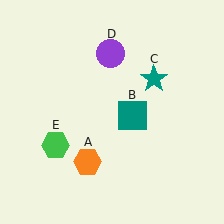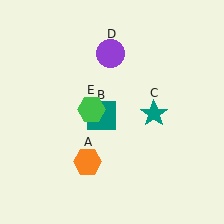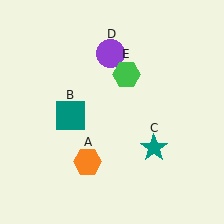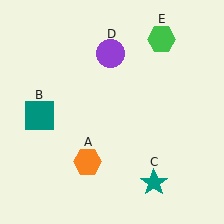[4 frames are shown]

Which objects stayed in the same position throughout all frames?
Orange hexagon (object A) and purple circle (object D) remained stationary.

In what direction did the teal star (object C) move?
The teal star (object C) moved down.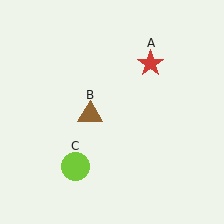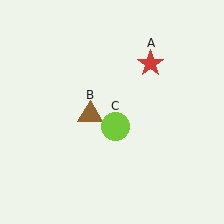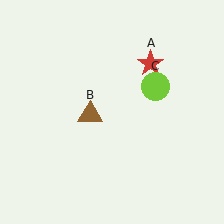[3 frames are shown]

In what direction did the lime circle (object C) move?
The lime circle (object C) moved up and to the right.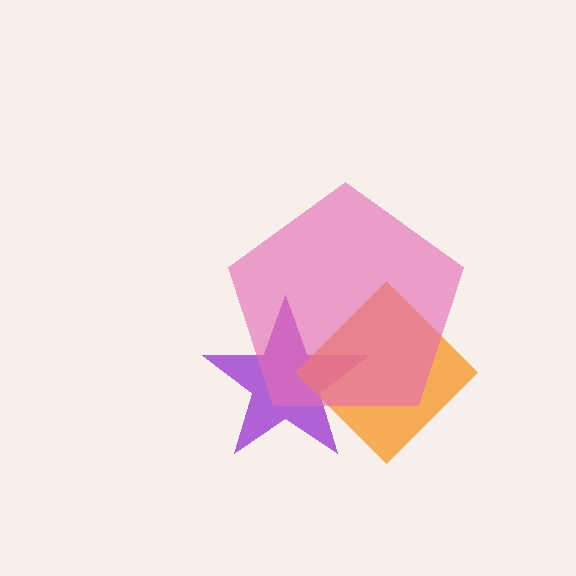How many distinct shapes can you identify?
There are 3 distinct shapes: a purple star, an orange diamond, a pink pentagon.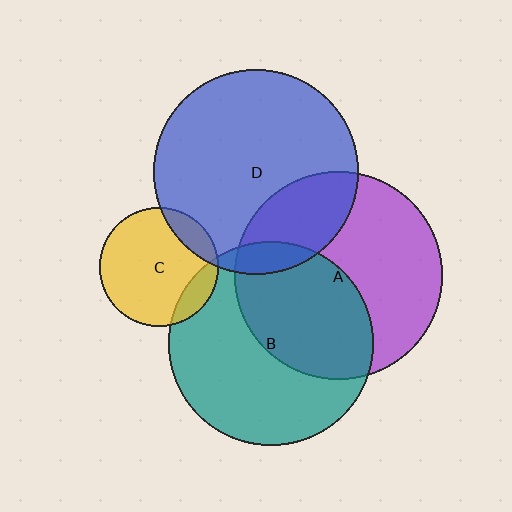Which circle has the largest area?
Circle A (purple).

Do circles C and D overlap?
Yes.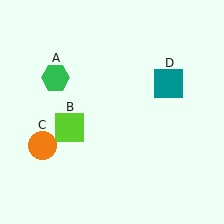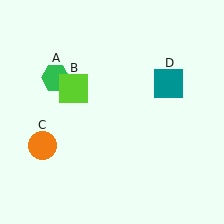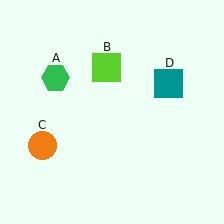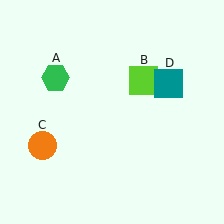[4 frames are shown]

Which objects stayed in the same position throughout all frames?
Green hexagon (object A) and orange circle (object C) and teal square (object D) remained stationary.